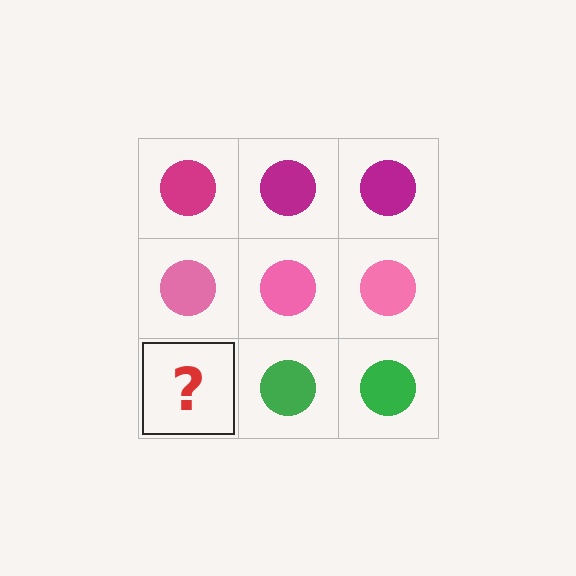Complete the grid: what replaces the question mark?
The question mark should be replaced with a green circle.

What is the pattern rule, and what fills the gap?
The rule is that each row has a consistent color. The gap should be filled with a green circle.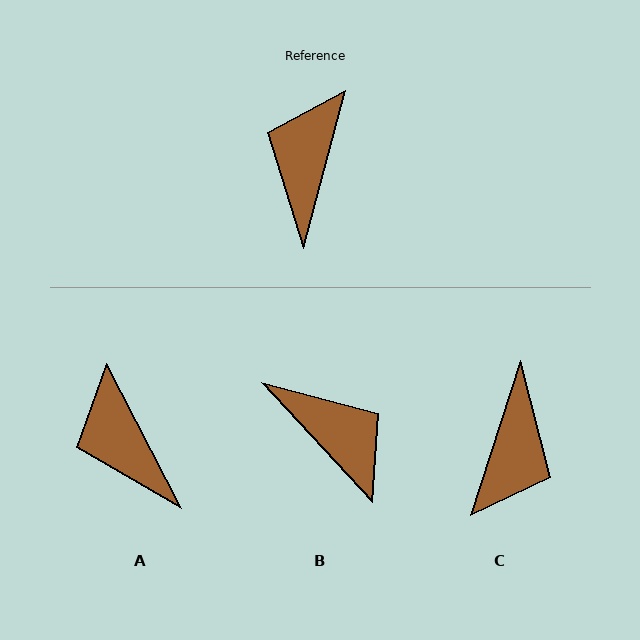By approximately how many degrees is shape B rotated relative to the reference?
Approximately 122 degrees clockwise.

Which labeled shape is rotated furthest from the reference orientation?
C, about 177 degrees away.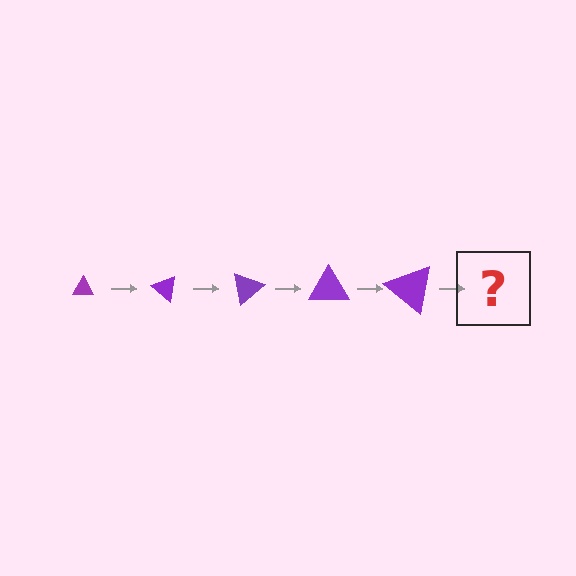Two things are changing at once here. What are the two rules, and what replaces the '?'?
The two rules are that the triangle grows larger each step and it rotates 40 degrees each step. The '?' should be a triangle, larger than the previous one and rotated 200 degrees from the start.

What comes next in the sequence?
The next element should be a triangle, larger than the previous one and rotated 200 degrees from the start.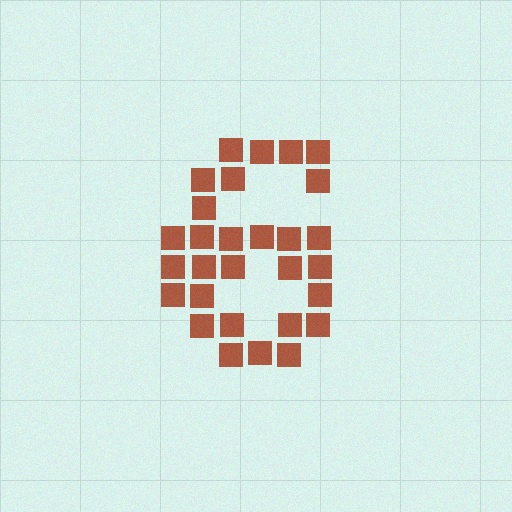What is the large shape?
The large shape is the digit 6.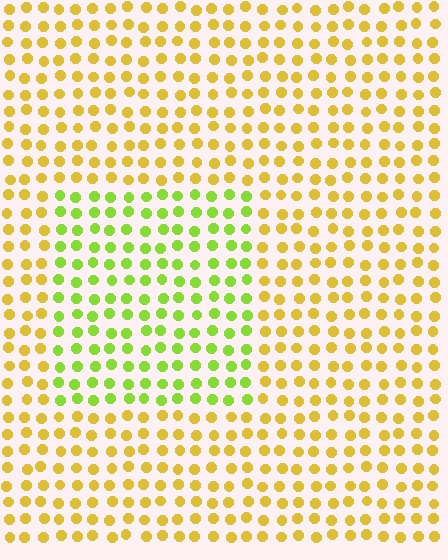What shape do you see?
I see a rectangle.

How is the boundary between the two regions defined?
The boundary is defined purely by a slight shift in hue (about 43 degrees). Spacing, size, and orientation are identical on both sides.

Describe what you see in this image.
The image is filled with small yellow elements in a uniform arrangement. A rectangle-shaped region is visible where the elements are tinted to a slightly different hue, forming a subtle color boundary.